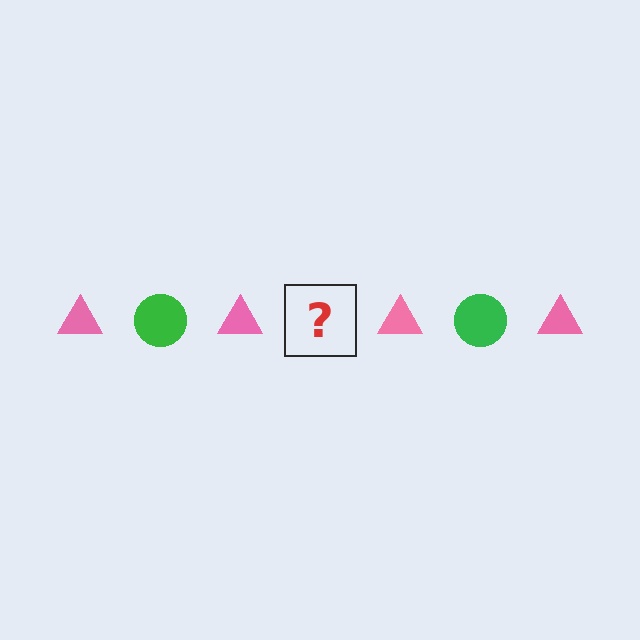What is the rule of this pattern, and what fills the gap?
The rule is that the pattern alternates between pink triangle and green circle. The gap should be filled with a green circle.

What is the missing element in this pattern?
The missing element is a green circle.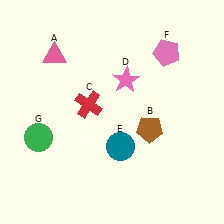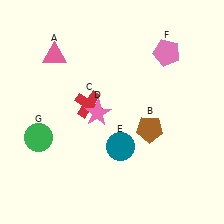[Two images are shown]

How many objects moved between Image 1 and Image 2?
1 object moved between the two images.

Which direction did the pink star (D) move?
The pink star (D) moved down.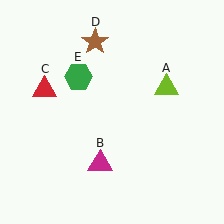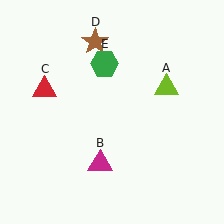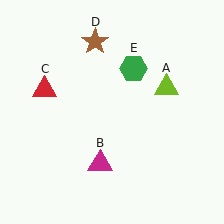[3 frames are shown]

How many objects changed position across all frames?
1 object changed position: green hexagon (object E).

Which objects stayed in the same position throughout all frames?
Lime triangle (object A) and magenta triangle (object B) and red triangle (object C) and brown star (object D) remained stationary.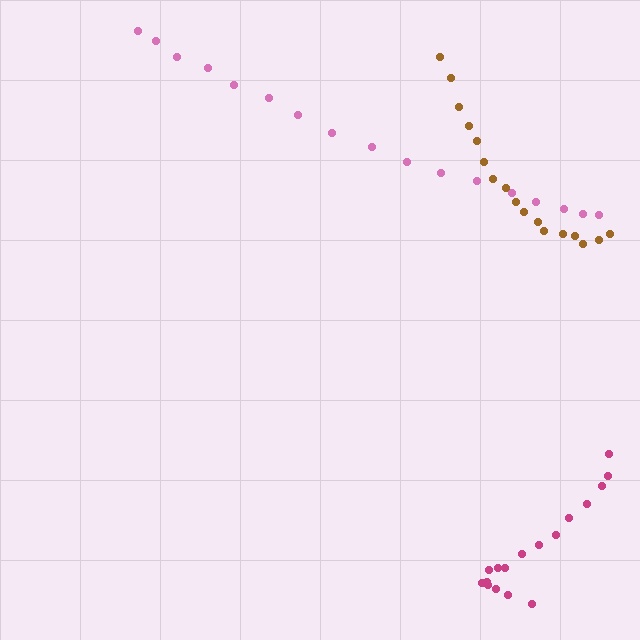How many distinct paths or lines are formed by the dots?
There are 3 distinct paths.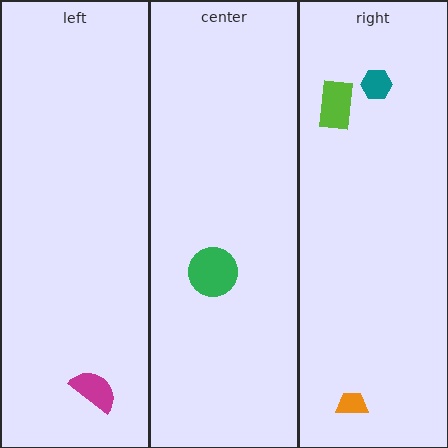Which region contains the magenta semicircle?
The left region.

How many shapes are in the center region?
1.